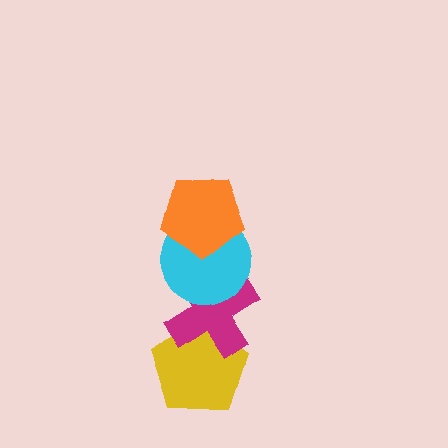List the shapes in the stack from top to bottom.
From top to bottom: the orange pentagon, the cyan circle, the magenta cross, the yellow pentagon.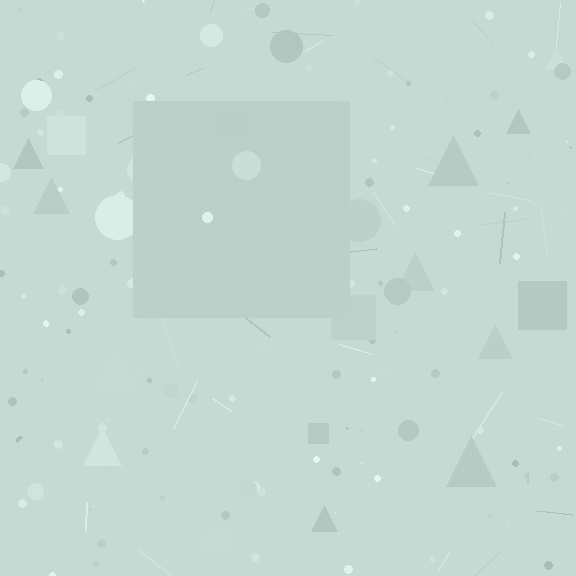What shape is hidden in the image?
A square is hidden in the image.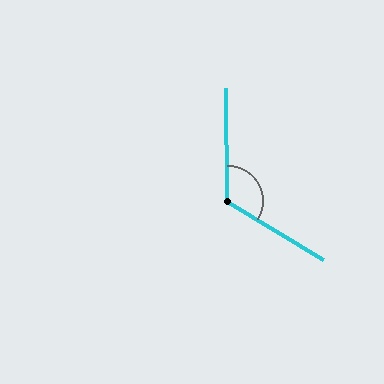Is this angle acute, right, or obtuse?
It is obtuse.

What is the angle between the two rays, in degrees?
Approximately 122 degrees.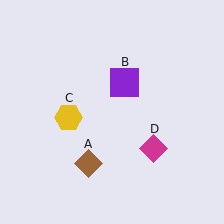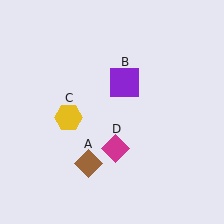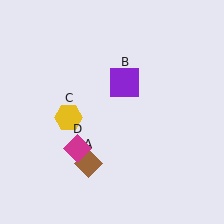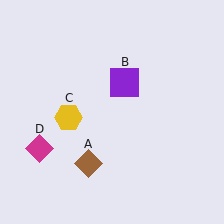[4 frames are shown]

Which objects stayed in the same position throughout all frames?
Brown diamond (object A) and purple square (object B) and yellow hexagon (object C) remained stationary.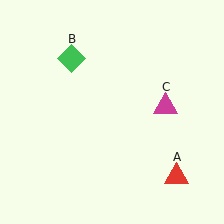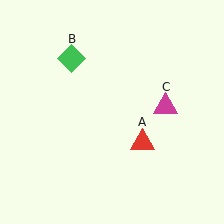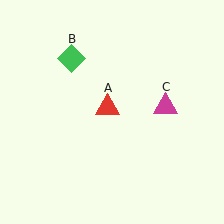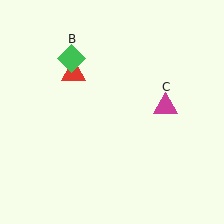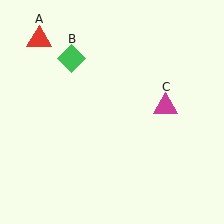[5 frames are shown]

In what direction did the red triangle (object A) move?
The red triangle (object A) moved up and to the left.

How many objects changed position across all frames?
1 object changed position: red triangle (object A).